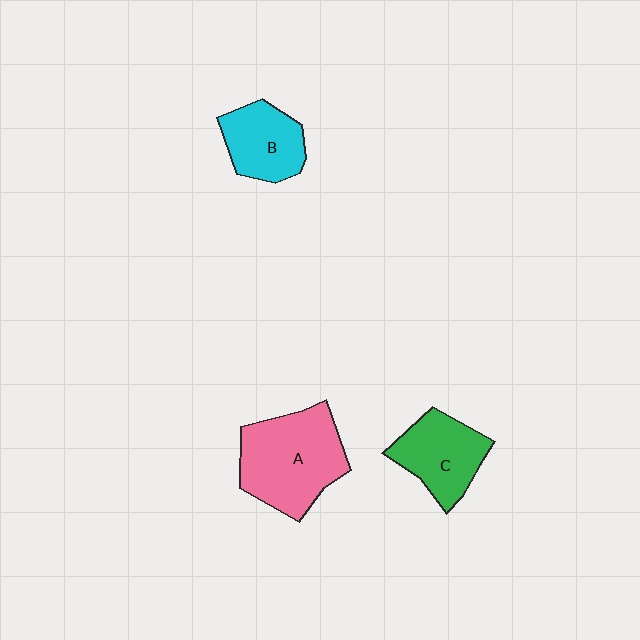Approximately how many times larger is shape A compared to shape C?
Approximately 1.5 times.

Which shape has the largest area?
Shape A (pink).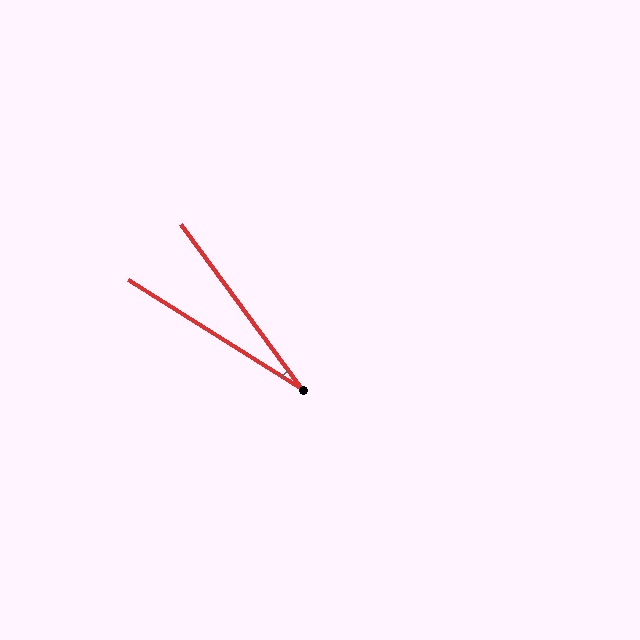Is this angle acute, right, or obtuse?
It is acute.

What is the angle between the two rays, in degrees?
Approximately 21 degrees.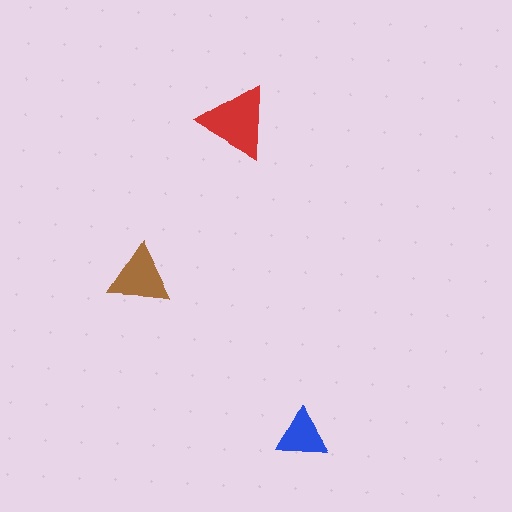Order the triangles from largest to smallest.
the red one, the brown one, the blue one.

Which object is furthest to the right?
The blue triangle is rightmost.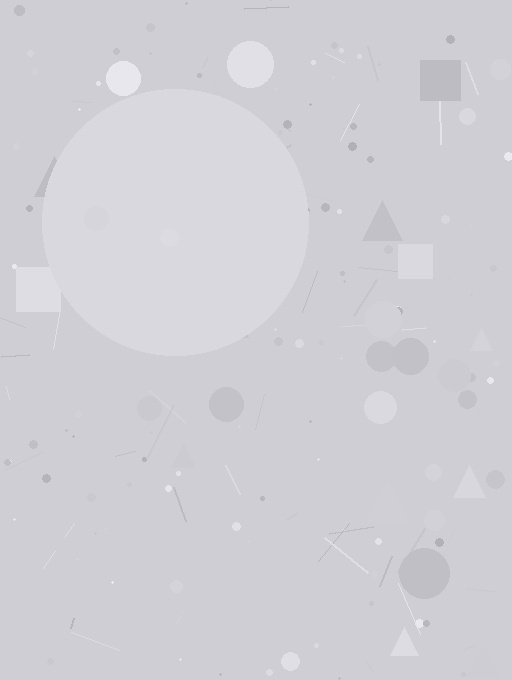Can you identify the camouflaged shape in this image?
The camouflaged shape is a circle.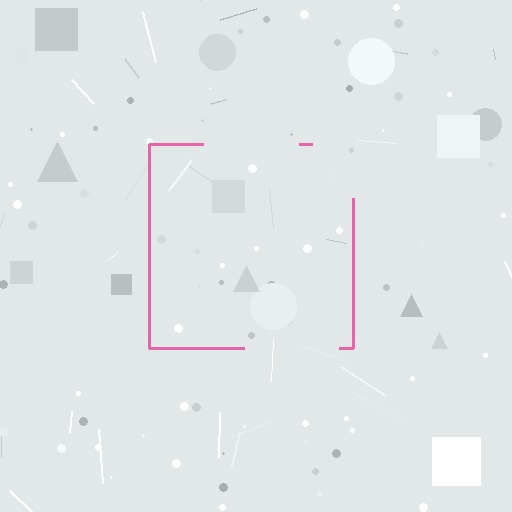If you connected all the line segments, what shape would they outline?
They would outline a square.